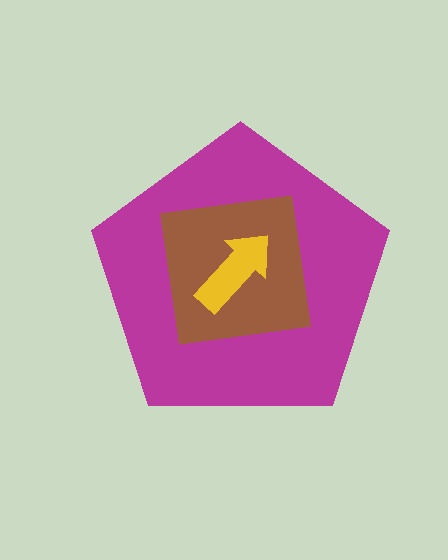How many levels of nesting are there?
3.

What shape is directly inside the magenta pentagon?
The brown square.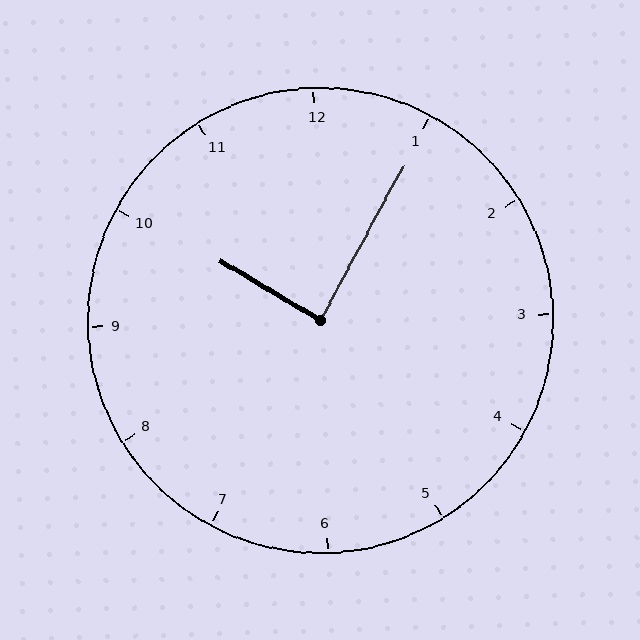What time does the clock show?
10:05.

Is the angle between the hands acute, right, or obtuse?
It is right.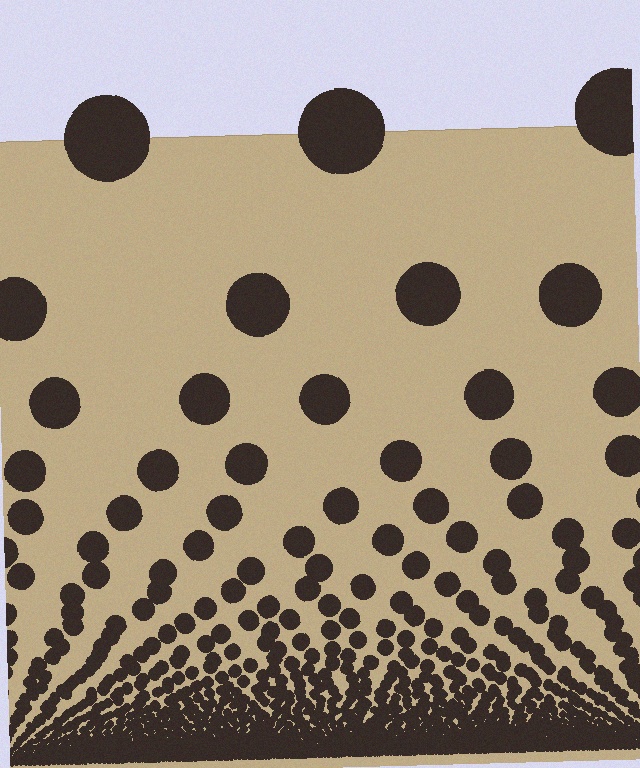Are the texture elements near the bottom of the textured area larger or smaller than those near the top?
Smaller. The gradient is inverted — elements near the bottom are smaller and denser.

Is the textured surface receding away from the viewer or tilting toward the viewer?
The surface appears to tilt toward the viewer. Texture elements get larger and sparser toward the top.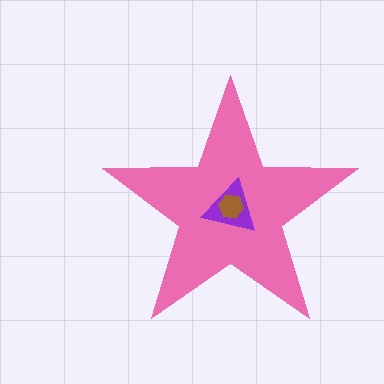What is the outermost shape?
The pink star.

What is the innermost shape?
The brown hexagon.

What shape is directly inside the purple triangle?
The brown hexagon.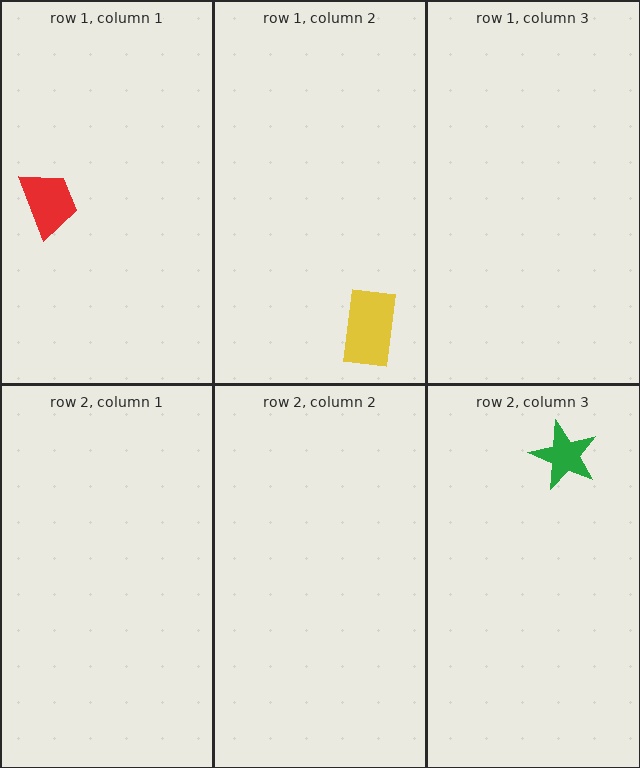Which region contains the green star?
The row 2, column 3 region.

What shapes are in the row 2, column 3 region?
The green star.